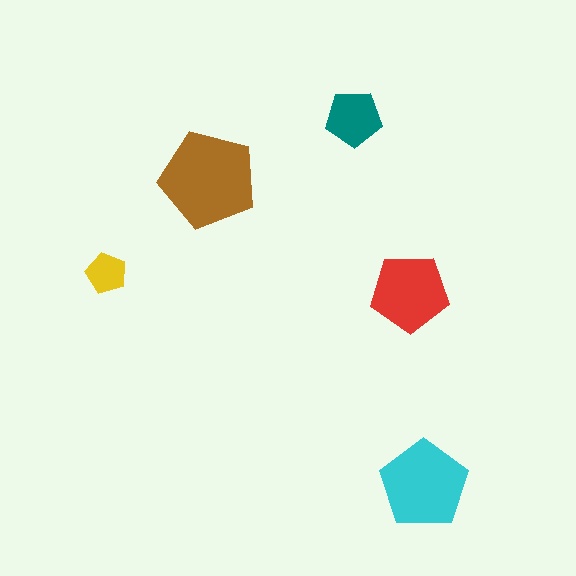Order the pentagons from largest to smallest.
the brown one, the cyan one, the red one, the teal one, the yellow one.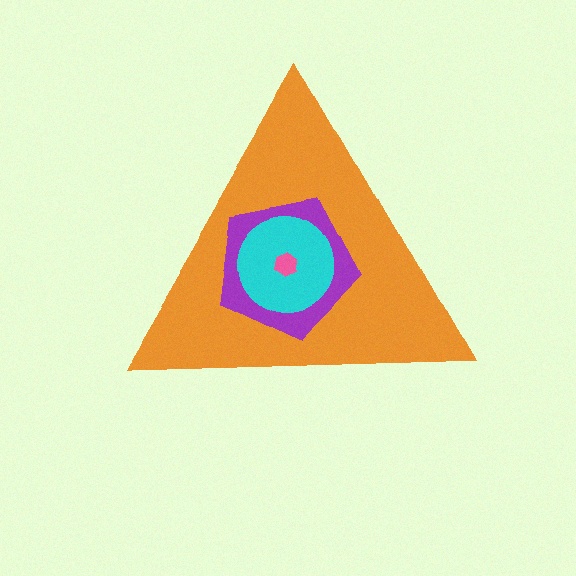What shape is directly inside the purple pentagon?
The cyan circle.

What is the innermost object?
The pink hexagon.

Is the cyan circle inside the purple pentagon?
Yes.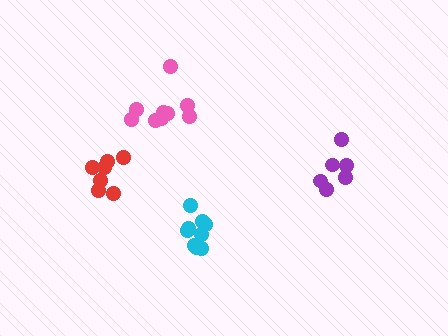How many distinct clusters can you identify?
There are 4 distinct clusters.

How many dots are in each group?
Group 1: 9 dots, Group 2: 6 dots, Group 3: 7 dots, Group 4: 9 dots (31 total).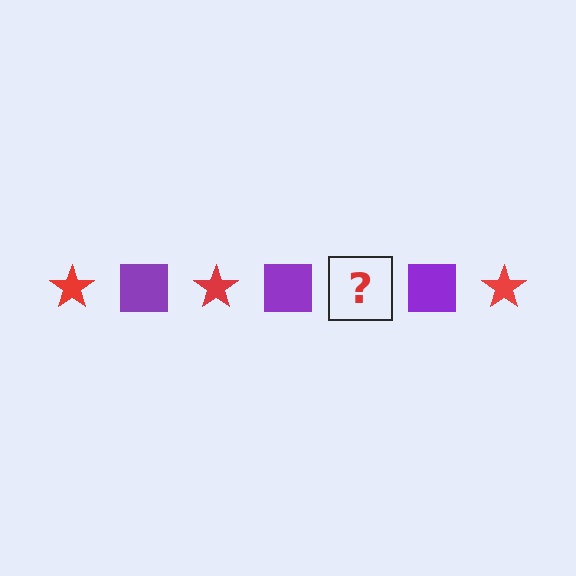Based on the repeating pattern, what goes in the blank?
The blank should be a red star.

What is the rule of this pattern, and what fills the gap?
The rule is that the pattern alternates between red star and purple square. The gap should be filled with a red star.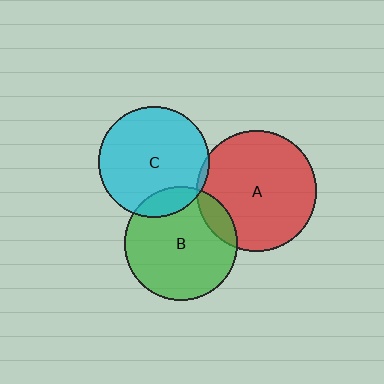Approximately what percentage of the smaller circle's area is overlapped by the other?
Approximately 10%.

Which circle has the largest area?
Circle A (red).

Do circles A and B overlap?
Yes.